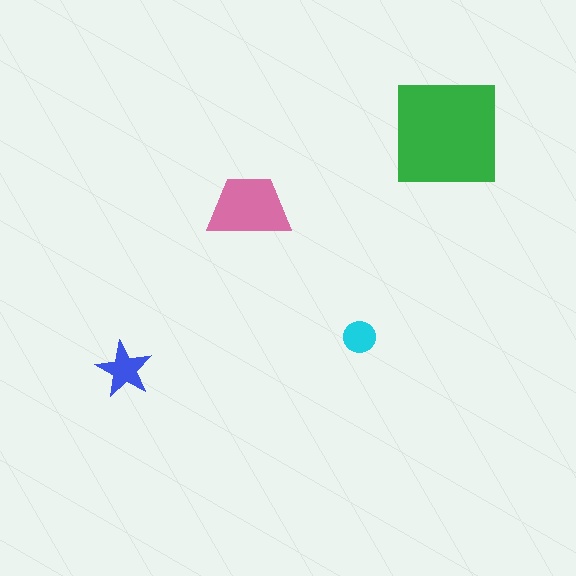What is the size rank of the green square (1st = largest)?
1st.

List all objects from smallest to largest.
The cyan circle, the blue star, the pink trapezoid, the green square.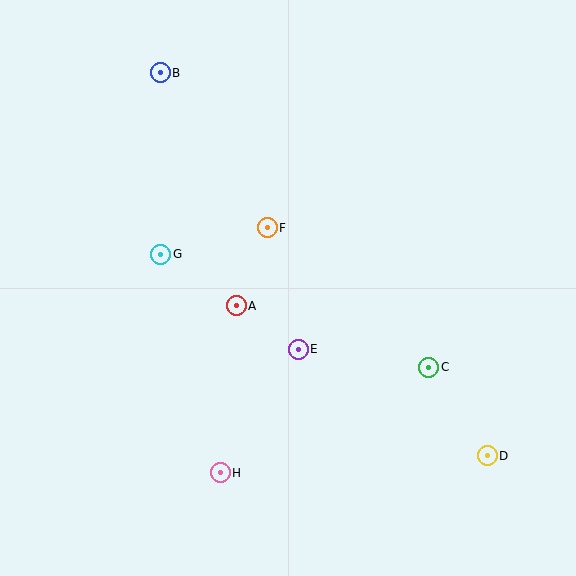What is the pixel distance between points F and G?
The distance between F and G is 110 pixels.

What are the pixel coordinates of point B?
Point B is at (160, 73).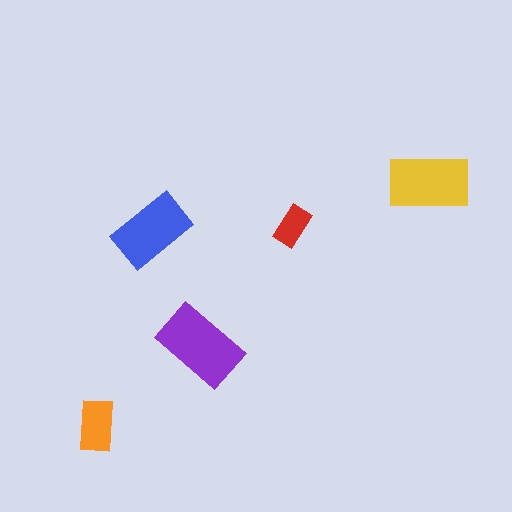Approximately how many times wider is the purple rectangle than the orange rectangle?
About 1.5 times wider.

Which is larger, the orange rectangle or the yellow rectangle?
The yellow one.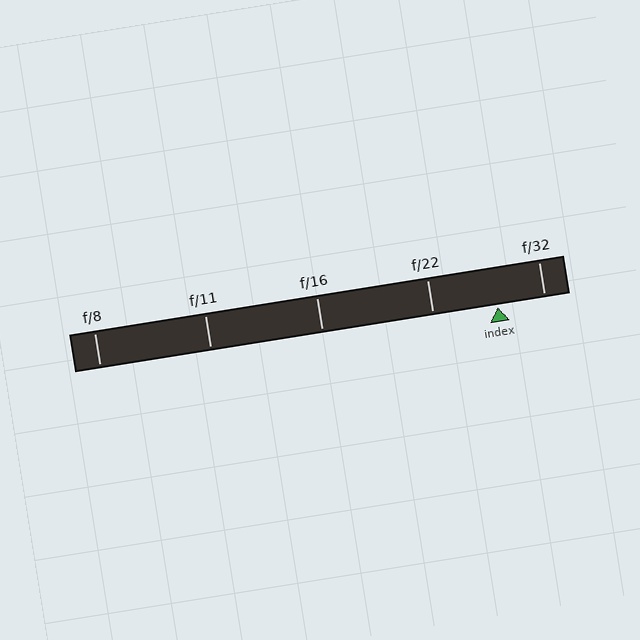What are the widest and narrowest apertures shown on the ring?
The widest aperture shown is f/8 and the narrowest is f/32.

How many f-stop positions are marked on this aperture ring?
There are 5 f-stop positions marked.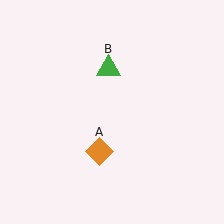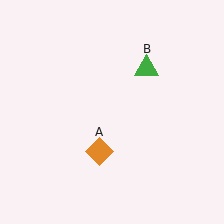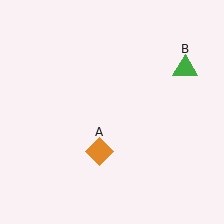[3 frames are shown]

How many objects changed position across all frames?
1 object changed position: green triangle (object B).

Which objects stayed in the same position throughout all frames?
Orange diamond (object A) remained stationary.